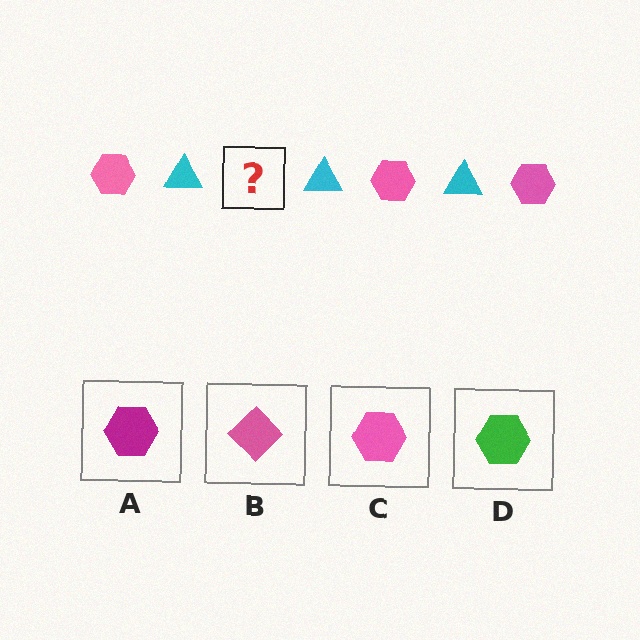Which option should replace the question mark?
Option C.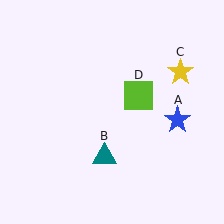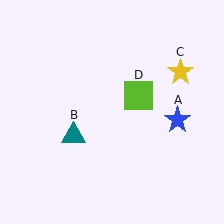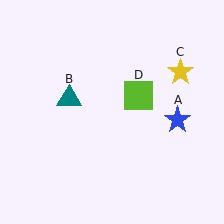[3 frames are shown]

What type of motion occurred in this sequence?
The teal triangle (object B) rotated clockwise around the center of the scene.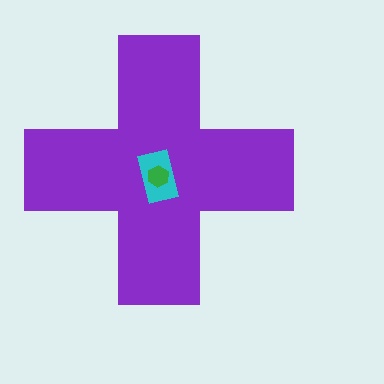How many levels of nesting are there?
3.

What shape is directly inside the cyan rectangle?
The green hexagon.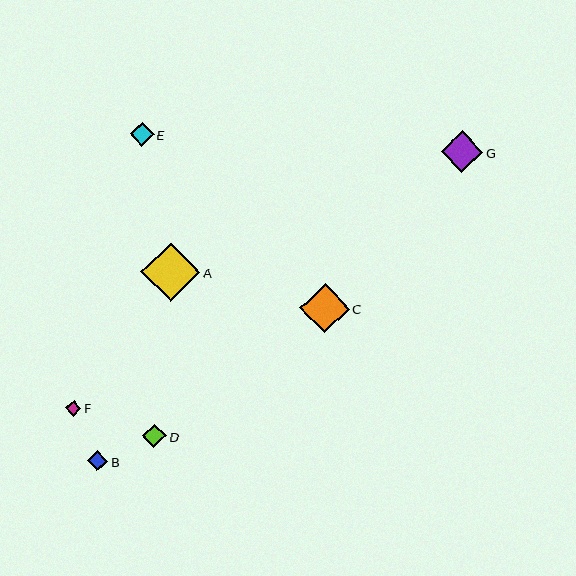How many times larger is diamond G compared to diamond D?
Diamond G is approximately 1.8 times the size of diamond D.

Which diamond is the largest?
Diamond A is the largest with a size of approximately 59 pixels.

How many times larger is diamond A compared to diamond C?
Diamond A is approximately 1.2 times the size of diamond C.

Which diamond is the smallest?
Diamond F is the smallest with a size of approximately 16 pixels.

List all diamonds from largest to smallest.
From largest to smallest: A, C, G, E, D, B, F.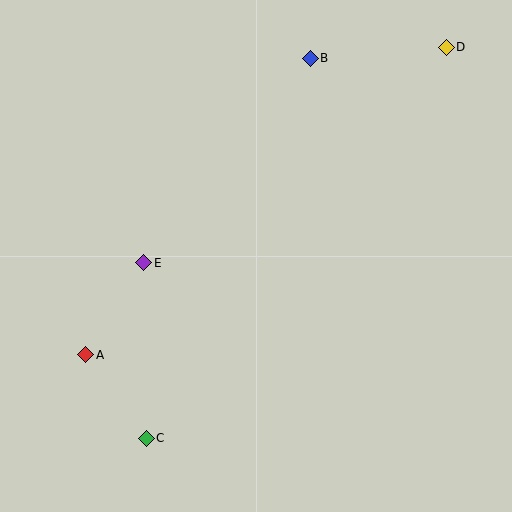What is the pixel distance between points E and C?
The distance between E and C is 176 pixels.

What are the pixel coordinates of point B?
Point B is at (310, 58).